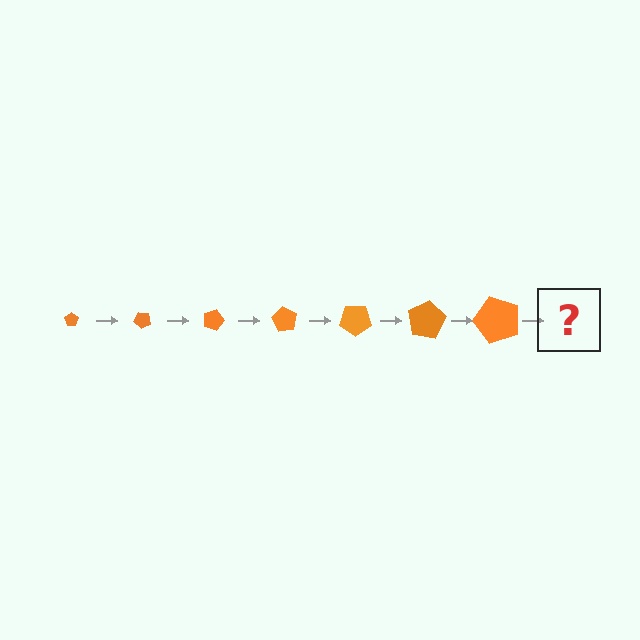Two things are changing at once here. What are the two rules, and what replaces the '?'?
The two rules are that the pentagon grows larger each step and it rotates 45 degrees each step. The '?' should be a pentagon, larger than the previous one and rotated 315 degrees from the start.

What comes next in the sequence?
The next element should be a pentagon, larger than the previous one and rotated 315 degrees from the start.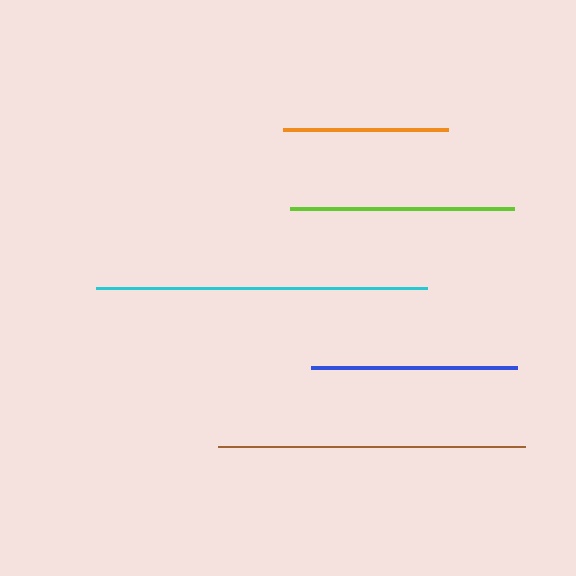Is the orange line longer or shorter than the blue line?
The blue line is longer than the orange line.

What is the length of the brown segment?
The brown segment is approximately 307 pixels long.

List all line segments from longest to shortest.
From longest to shortest: cyan, brown, lime, blue, orange.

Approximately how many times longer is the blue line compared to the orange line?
The blue line is approximately 1.2 times the length of the orange line.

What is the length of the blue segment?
The blue segment is approximately 206 pixels long.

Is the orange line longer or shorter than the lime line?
The lime line is longer than the orange line.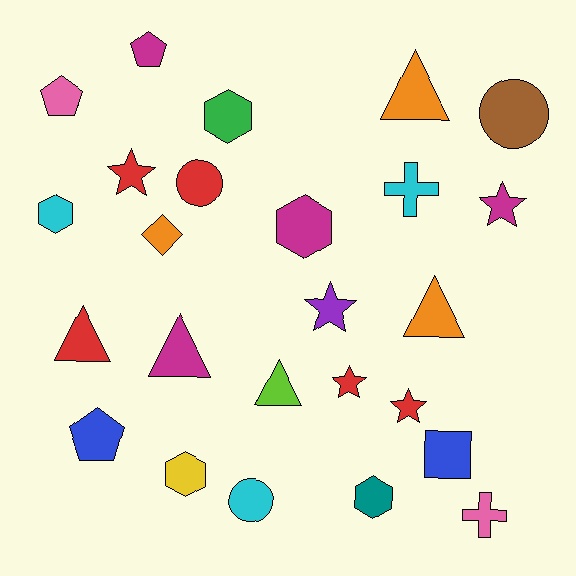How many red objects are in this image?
There are 5 red objects.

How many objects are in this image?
There are 25 objects.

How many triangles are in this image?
There are 5 triangles.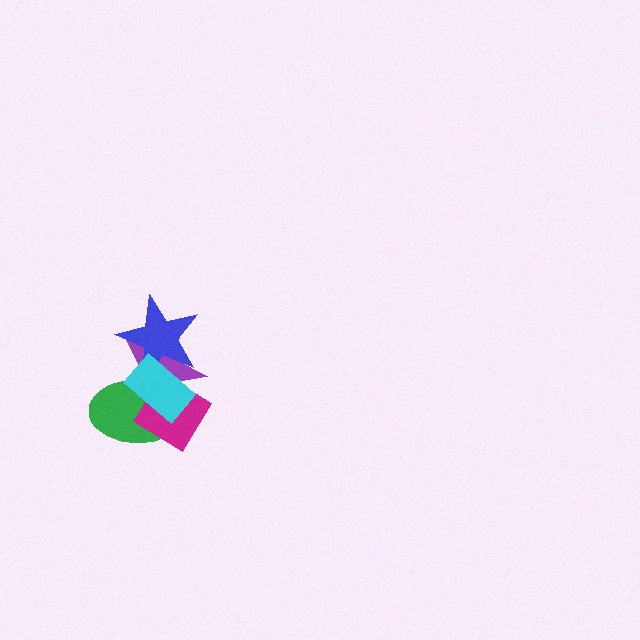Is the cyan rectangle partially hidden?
No, no other shape covers it.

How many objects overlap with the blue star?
4 objects overlap with the blue star.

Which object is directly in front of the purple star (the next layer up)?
The green ellipse is directly in front of the purple star.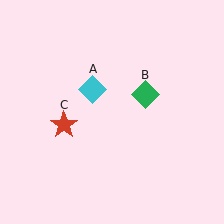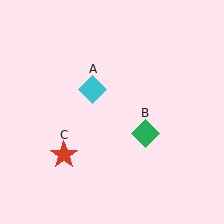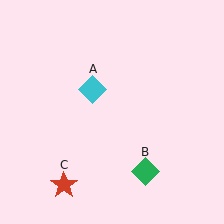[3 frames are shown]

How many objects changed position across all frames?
2 objects changed position: green diamond (object B), red star (object C).